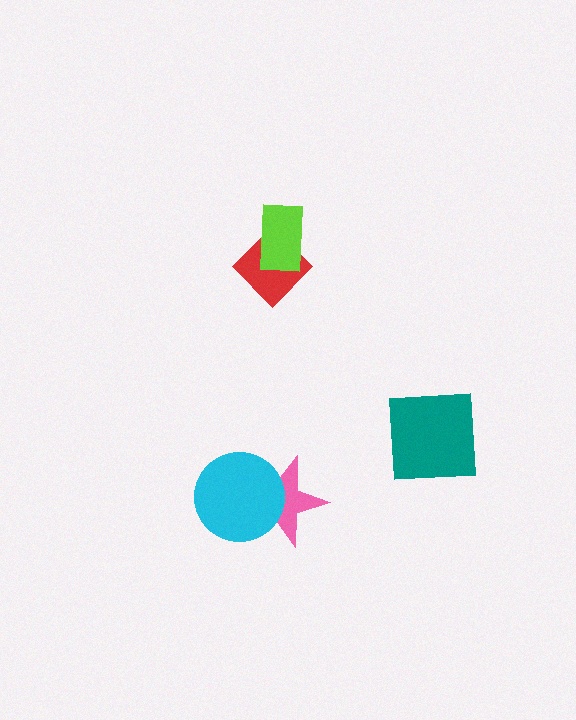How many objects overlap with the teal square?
0 objects overlap with the teal square.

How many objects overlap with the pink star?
1 object overlaps with the pink star.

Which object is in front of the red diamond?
The lime rectangle is in front of the red diamond.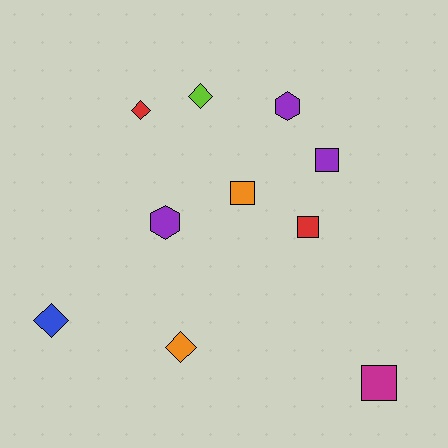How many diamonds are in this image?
There are 4 diamonds.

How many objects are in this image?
There are 10 objects.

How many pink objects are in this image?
There are no pink objects.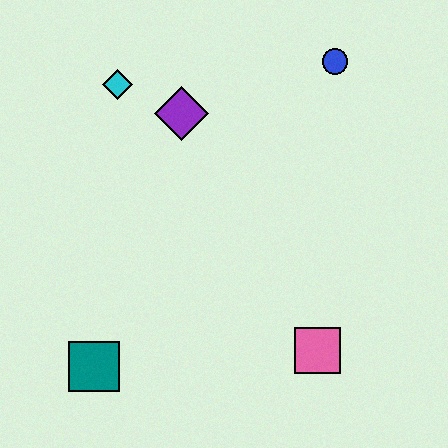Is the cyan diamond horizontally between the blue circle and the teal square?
Yes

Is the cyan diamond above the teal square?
Yes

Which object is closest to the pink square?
The teal square is closest to the pink square.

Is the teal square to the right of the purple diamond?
No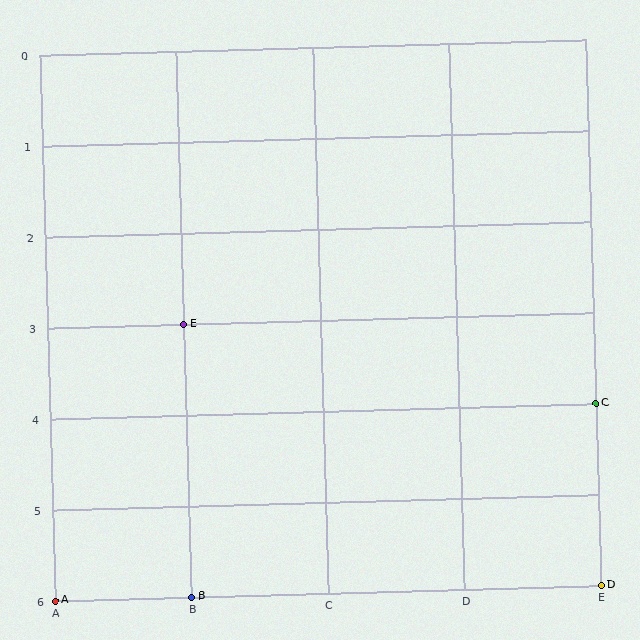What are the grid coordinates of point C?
Point C is at grid coordinates (E, 4).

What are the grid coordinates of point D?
Point D is at grid coordinates (E, 6).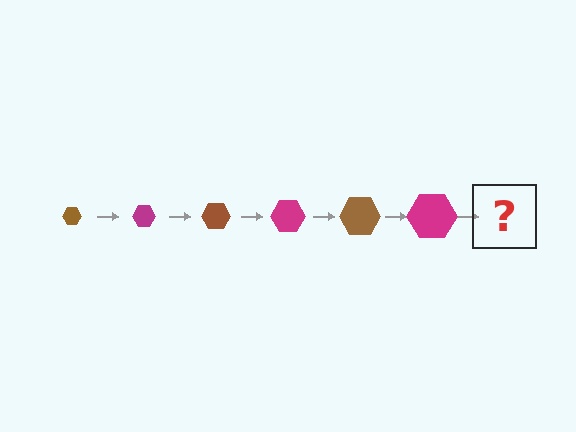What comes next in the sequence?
The next element should be a brown hexagon, larger than the previous one.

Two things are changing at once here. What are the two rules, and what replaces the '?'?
The two rules are that the hexagon grows larger each step and the color cycles through brown and magenta. The '?' should be a brown hexagon, larger than the previous one.